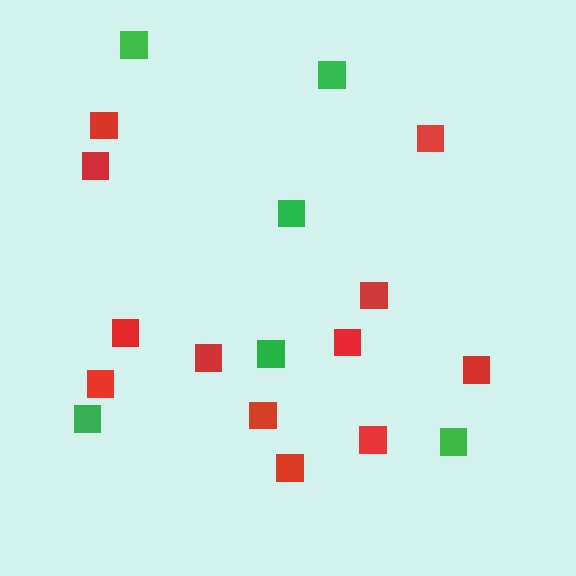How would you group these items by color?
There are 2 groups: one group of red squares (12) and one group of green squares (6).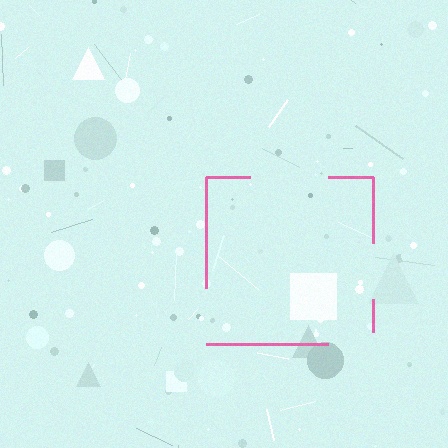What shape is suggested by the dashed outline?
The dashed outline suggests a square.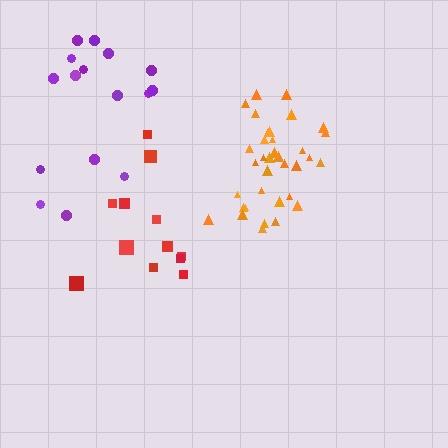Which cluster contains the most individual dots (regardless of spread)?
Orange (35).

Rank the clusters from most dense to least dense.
orange, purple, red.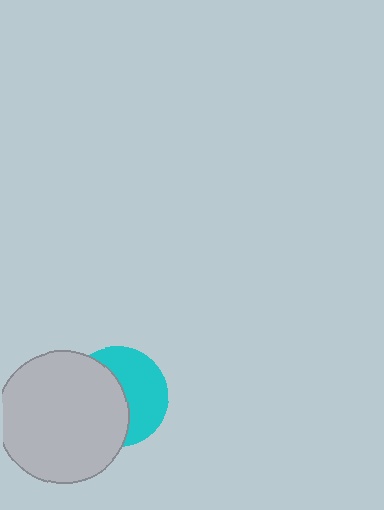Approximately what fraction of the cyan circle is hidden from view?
Roughly 52% of the cyan circle is hidden behind the light gray circle.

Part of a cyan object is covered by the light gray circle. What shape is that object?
It is a circle.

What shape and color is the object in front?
The object in front is a light gray circle.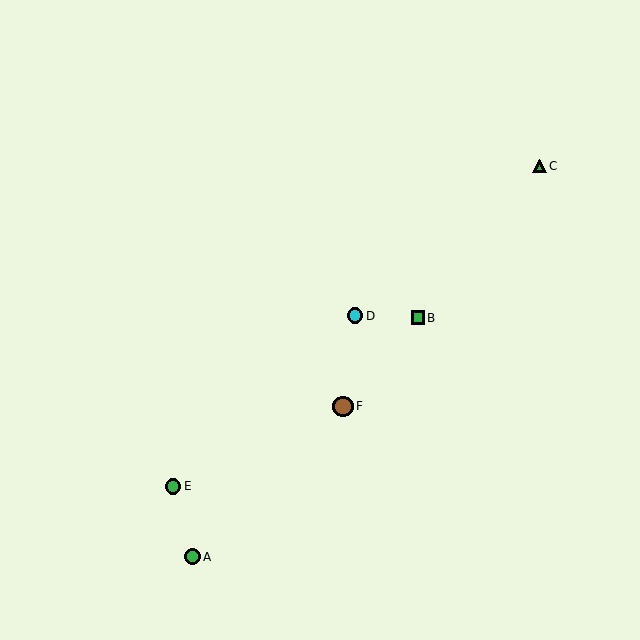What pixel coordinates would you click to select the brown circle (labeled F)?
Click at (343, 406) to select the brown circle F.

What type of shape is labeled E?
Shape E is a green circle.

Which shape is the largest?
The brown circle (labeled F) is the largest.